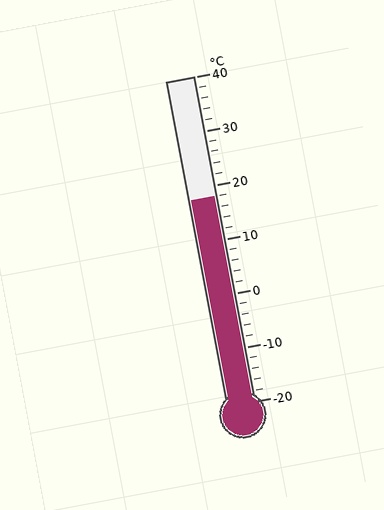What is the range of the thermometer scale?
The thermometer scale ranges from -20°C to 40°C.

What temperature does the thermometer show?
The thermometer shows approximately 18°C.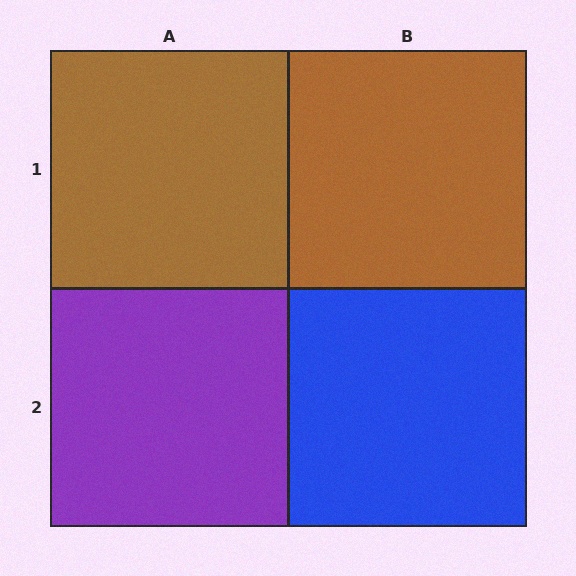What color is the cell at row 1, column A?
Brown.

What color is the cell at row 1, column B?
Brown.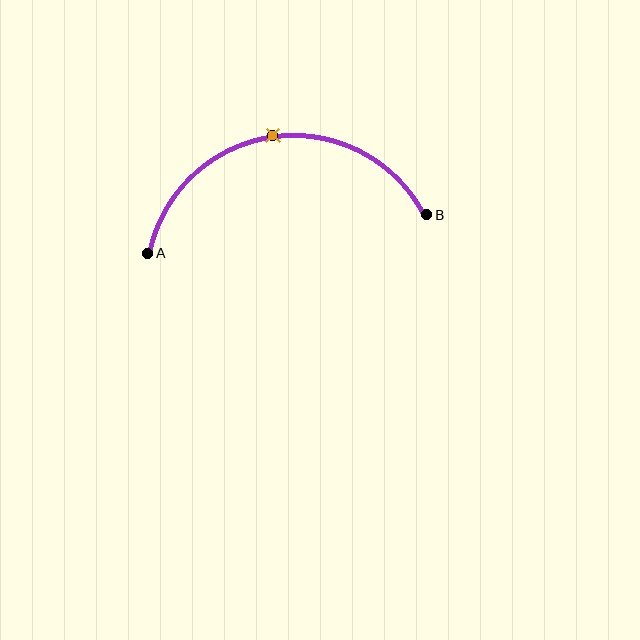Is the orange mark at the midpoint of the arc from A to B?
Yes. The orange mark lies on the arc at equal arc-length from both A and B — it is the arc midpoint.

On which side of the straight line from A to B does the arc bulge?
The arc bulges above the straight line connecting A and B.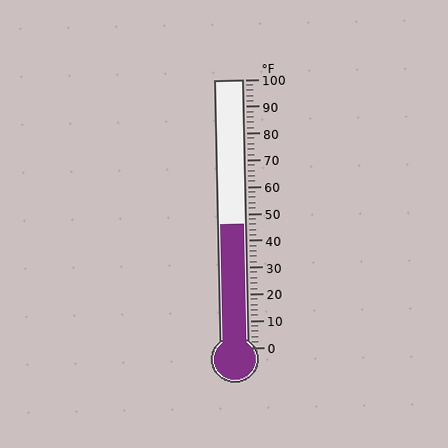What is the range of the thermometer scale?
The thermometer scale ranges from 0°F to 100°F.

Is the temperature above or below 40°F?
The temperature is above 40°F.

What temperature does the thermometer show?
The thermometer shows approximately 46°F.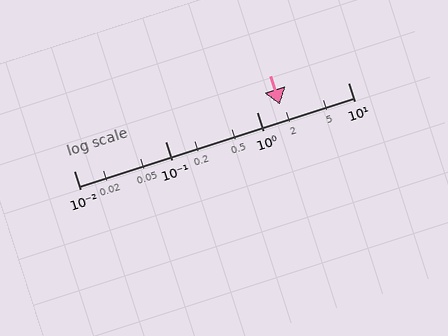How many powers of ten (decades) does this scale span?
The scale spans 3 decades, from 0.01 to 10.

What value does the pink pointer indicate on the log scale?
The pointer indicates approximately 1.8.